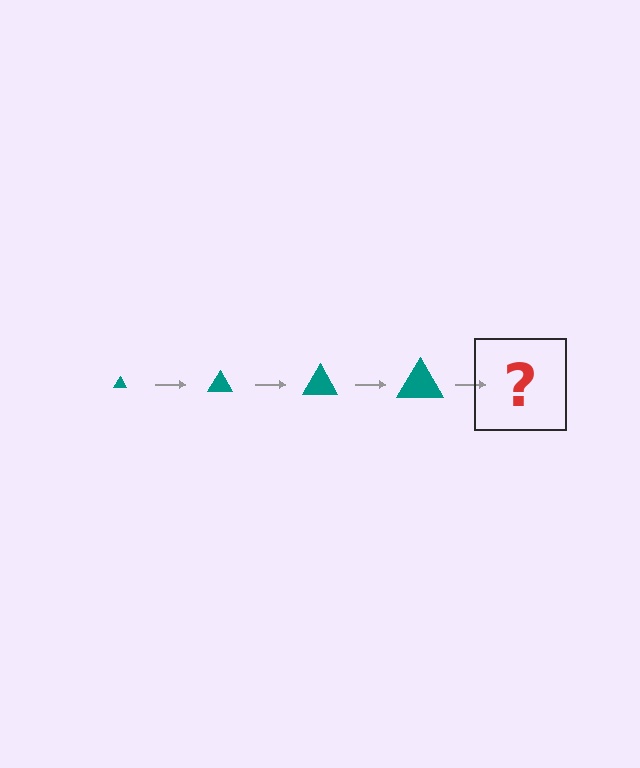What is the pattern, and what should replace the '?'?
The pattern is that the triangle gets progressively larger each step. The '?' should be a teal triangle, larger than the previous one.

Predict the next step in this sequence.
The next step is a teal triangle, larger than the previous one.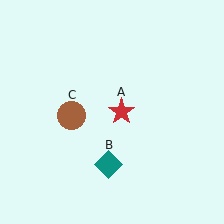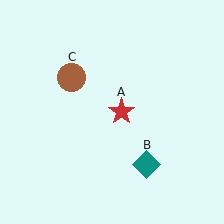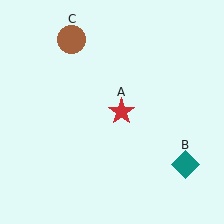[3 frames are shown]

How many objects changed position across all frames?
2 objects changed position: teal diamond (object B), brown circle (object C).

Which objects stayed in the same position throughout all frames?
Red star (object A) remained stationary.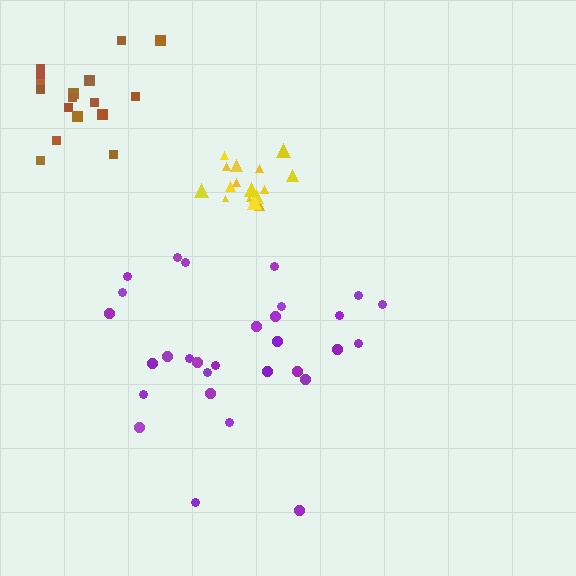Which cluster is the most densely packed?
Yellow.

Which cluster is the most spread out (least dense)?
Purple.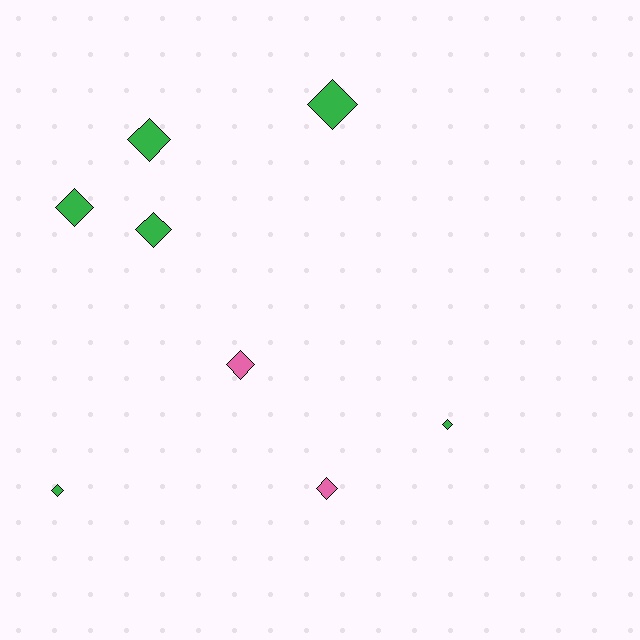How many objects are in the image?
There are 8 objects.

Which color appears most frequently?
Green, with 6 objects.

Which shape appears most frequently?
Diamond, with 8 objects.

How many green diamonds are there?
There are 6 green diamonds.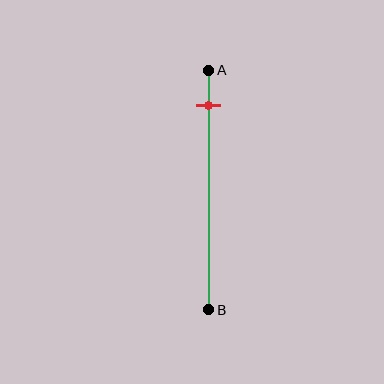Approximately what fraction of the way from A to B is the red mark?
The red mark is approximately 15% of the way from A to B.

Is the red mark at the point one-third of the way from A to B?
No, the mark is at about 15% from A, not at the 33% one-third point.